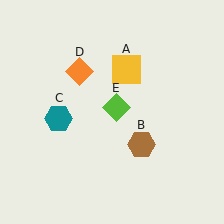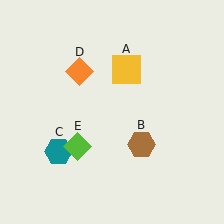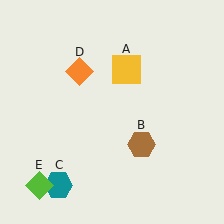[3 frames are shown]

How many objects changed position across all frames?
2 objects changed position: teal hexagon (object C), lime diamond (object E).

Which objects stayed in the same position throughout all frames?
Yellow square (object A) and brown hexagon (object B) and orange diamond (object D) remained stationary.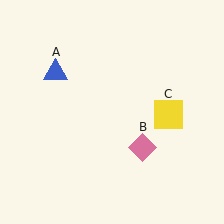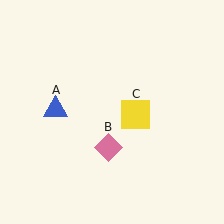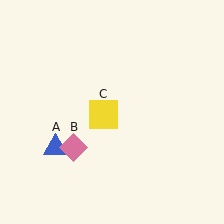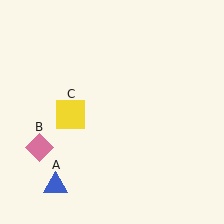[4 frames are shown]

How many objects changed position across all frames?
3 objects changed position: blue triangle (object A), pink diamond (object B), yellow square (object C).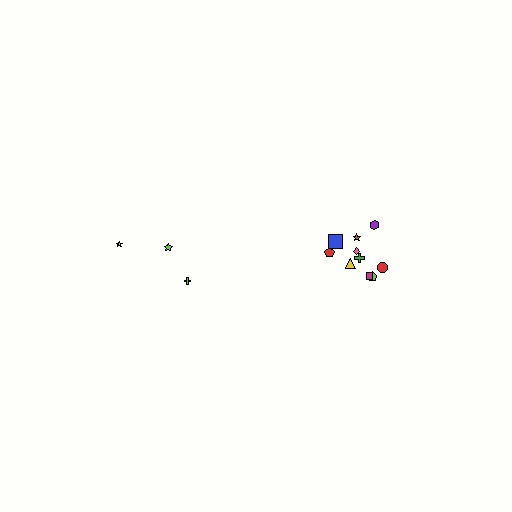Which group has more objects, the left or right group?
The right group.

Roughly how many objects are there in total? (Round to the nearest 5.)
Roughly 15 objects in total.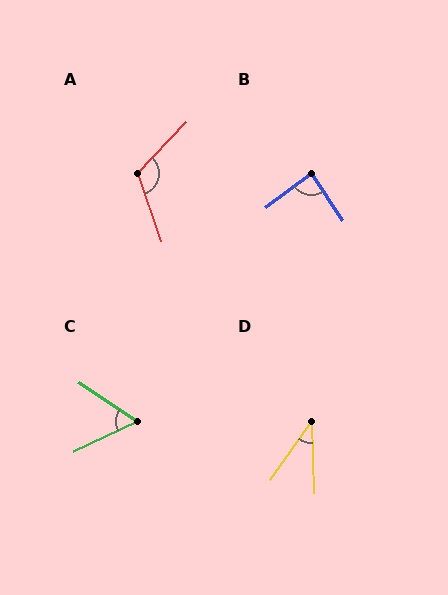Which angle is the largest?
A, at approximately 118 degrees.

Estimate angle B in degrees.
Approximately 87 degrees.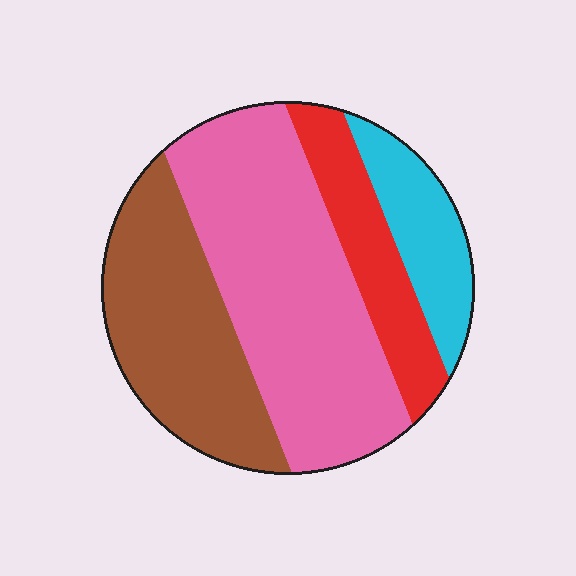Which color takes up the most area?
Pink, at roughly 45%.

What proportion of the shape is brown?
Brown takes up about one quarter (1/4) of the shape.